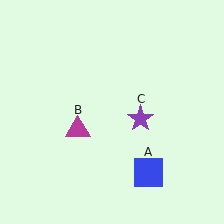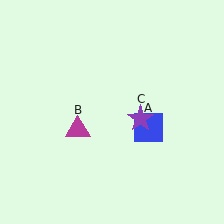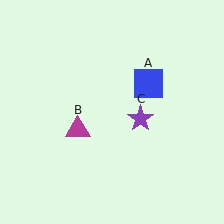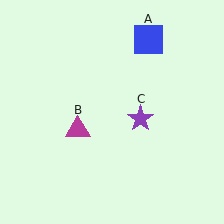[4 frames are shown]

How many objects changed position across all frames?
1 object changed position: blue square (object A).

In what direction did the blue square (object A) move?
The blue square (object A) moved up.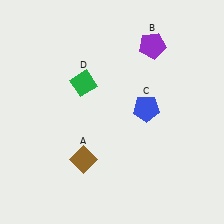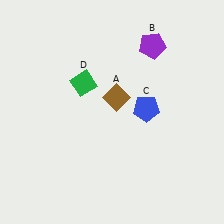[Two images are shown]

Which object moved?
The brown diamond (A) moved up.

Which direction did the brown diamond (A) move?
The brown diamond (A) moved up.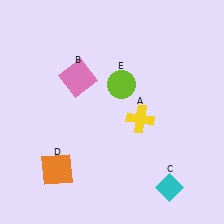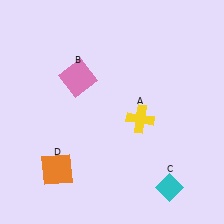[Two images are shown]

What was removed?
The lime circle (E) was removed in Image 2.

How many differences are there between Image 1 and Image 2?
There is 1 difference between the two images.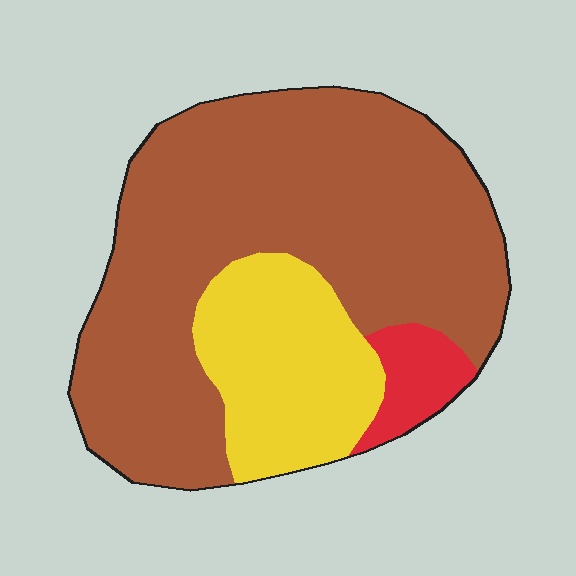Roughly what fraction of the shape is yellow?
Yellow covers about 25% of the shape.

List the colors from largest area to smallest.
From largest to smallest: brown, yellow, red.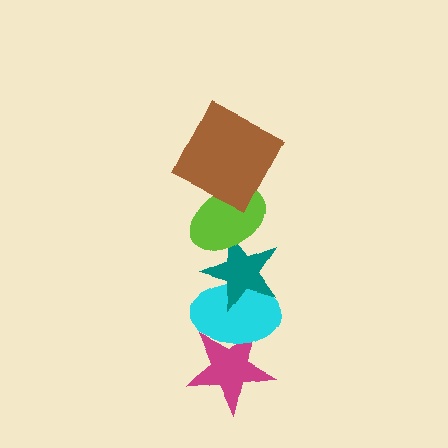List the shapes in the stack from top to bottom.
From top to bottom: the brown square, the lime ellipse, the teal star, the cyan ellipse, the magenta star.